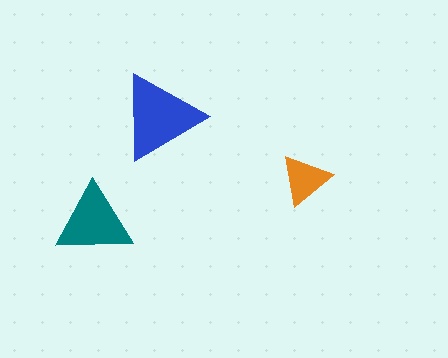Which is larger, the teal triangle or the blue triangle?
The blue one.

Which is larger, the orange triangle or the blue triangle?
The blue one.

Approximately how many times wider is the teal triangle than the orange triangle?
About 1.5 times wider.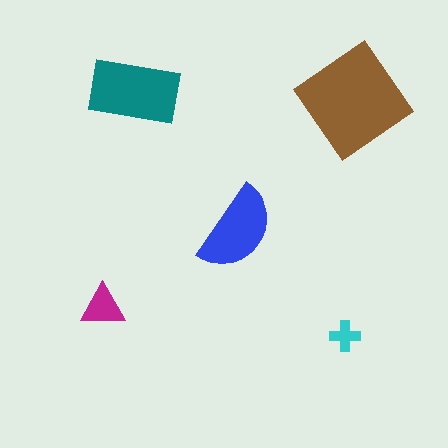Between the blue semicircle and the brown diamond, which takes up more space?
The brown diamond.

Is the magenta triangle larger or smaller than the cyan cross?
Larger.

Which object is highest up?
The teal rectangle is topmost.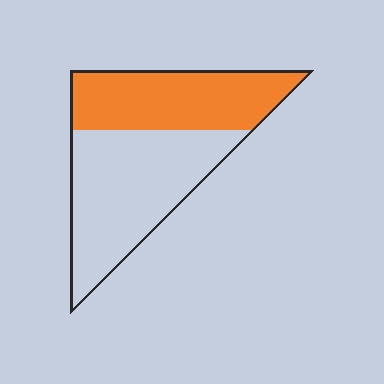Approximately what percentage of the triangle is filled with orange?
Approximately 45%.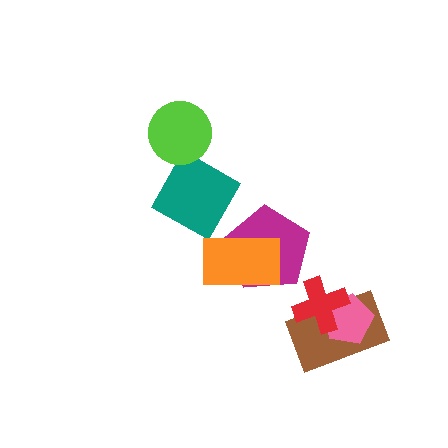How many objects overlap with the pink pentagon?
2 objects overlap with the pink pentagon.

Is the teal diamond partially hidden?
Yes, it is partially covered by another shape.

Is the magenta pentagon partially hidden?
Yes, it is partially covered by another shape.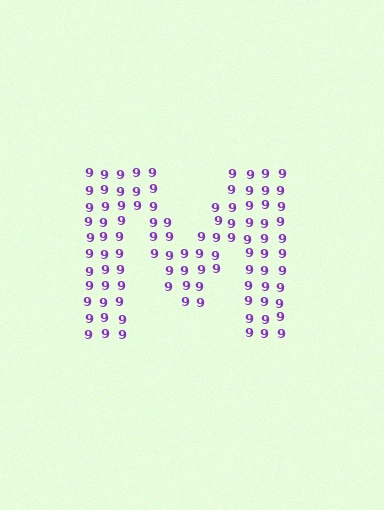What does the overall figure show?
The overall figure shows the letter M.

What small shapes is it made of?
It is made of small digit 9's.